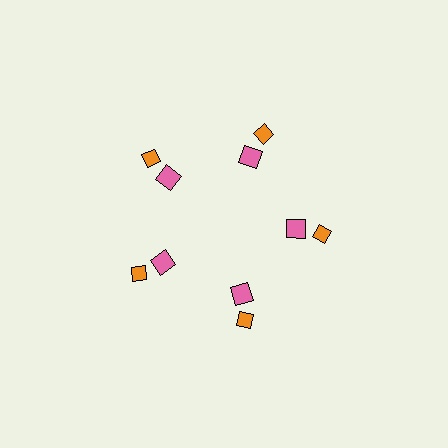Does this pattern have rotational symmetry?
Yes, this pattern has 5-fold rotational symmetry. It looks the same after rotating 72 degrees around the center.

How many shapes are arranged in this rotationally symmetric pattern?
There are 10 shapes, arranged in 5 groups of 2.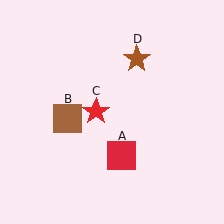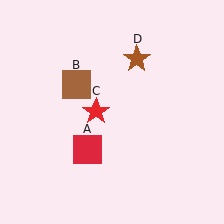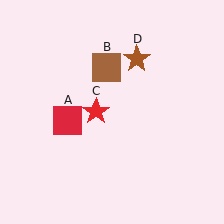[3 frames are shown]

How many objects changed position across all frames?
2 objects changed position: red square (object A), brown square (object B).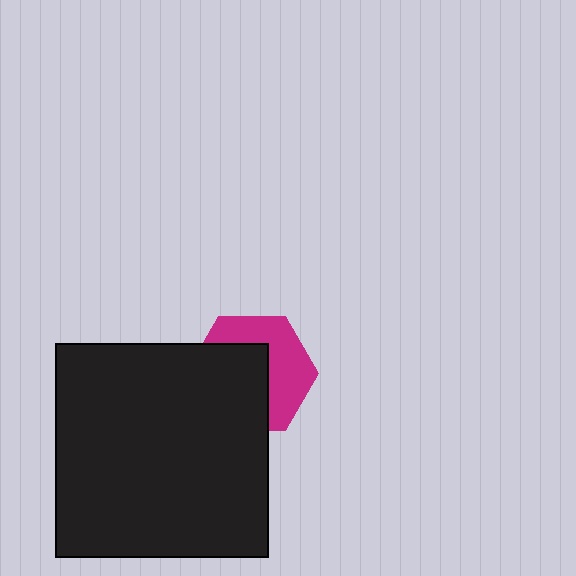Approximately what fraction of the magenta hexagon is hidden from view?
Roughly 53% of the magenta hexagon is hidden behind the black square.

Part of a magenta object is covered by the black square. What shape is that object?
It is a hexagon.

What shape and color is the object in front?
The object in front is a black square.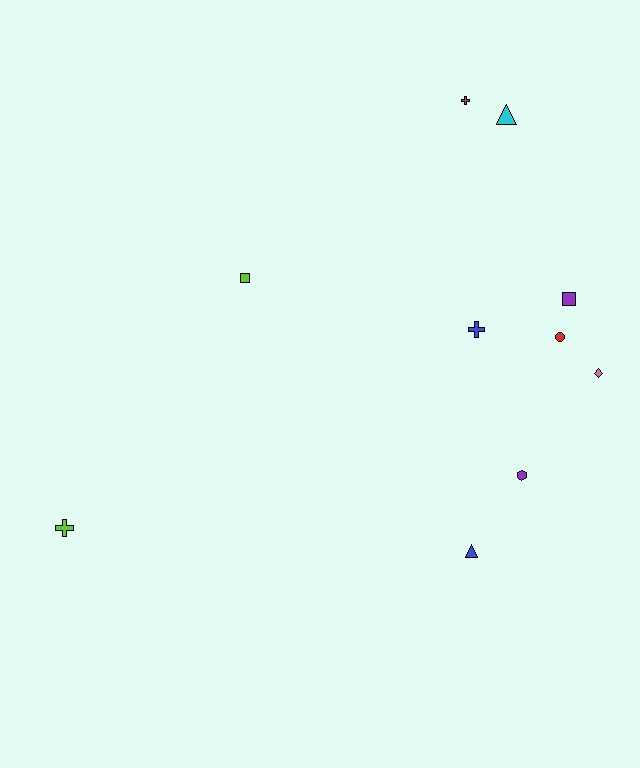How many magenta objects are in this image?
There is 1 magenta object.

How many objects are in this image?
There are 10 objects.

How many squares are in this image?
There are 2 squares.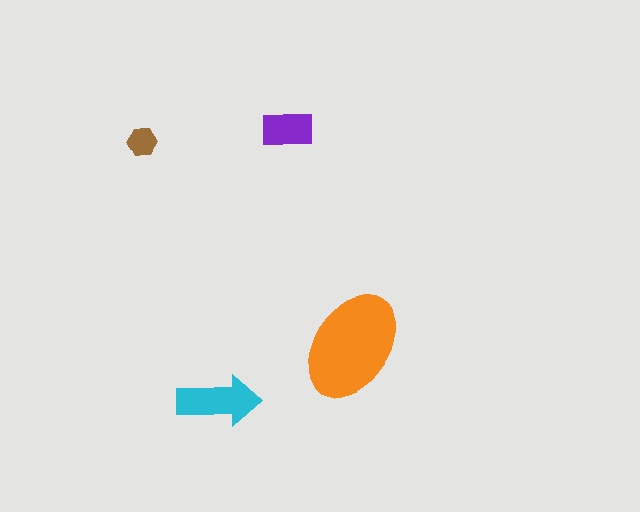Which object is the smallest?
The brown hexagon.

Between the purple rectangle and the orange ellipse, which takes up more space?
The orange ellipse.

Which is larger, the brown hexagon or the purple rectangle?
The purple rectangle.